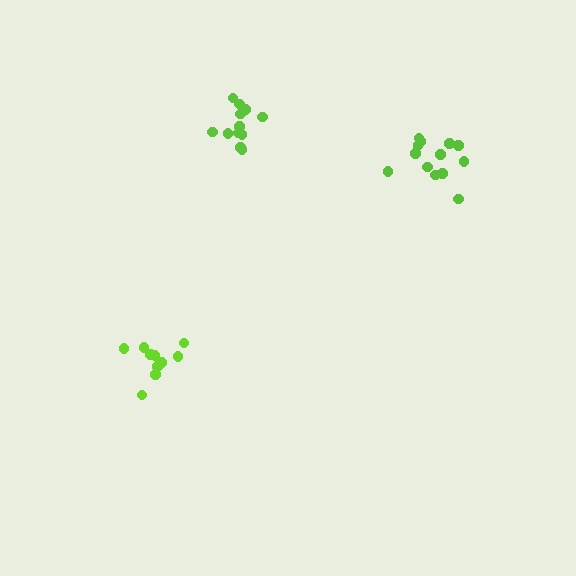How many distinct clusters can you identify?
There are 3 distinct clusters.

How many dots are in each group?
Group 1: 10 dots, Group 2: 13 dots, Group 3: 12 dots (35 total).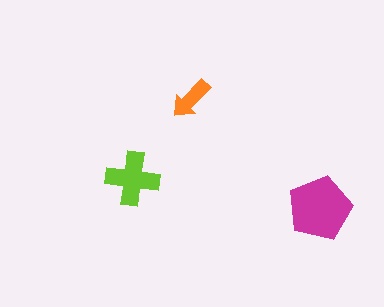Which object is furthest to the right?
The magenta pentagon is rightmost.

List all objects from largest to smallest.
The magenta pentagon, the lime cross, the orange arrow.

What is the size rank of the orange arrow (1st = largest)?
3rd.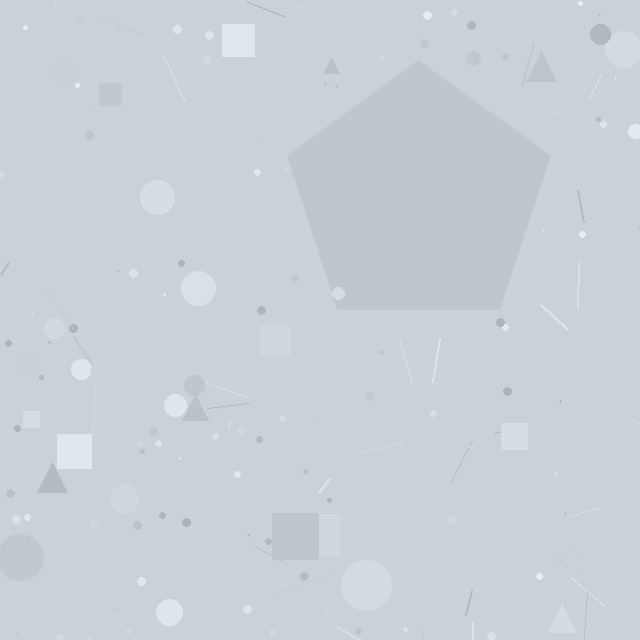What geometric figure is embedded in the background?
A pentagon is embedded in the background.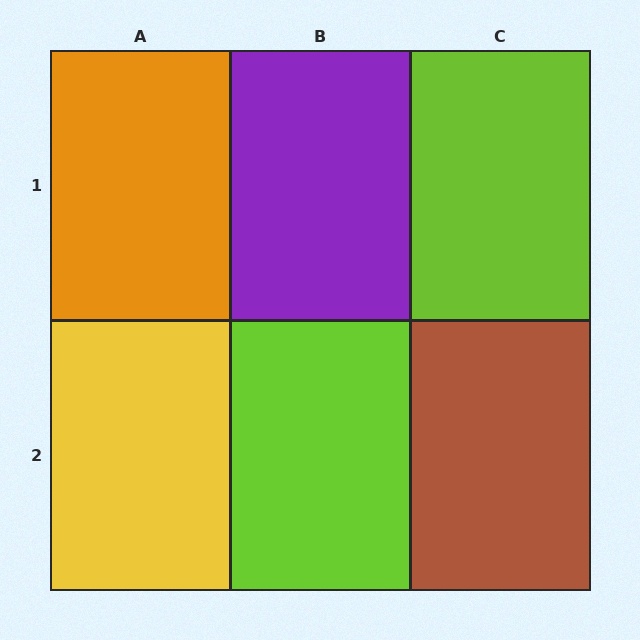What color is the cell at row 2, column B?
Lime.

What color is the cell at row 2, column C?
Brown.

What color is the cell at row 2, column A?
Yellow.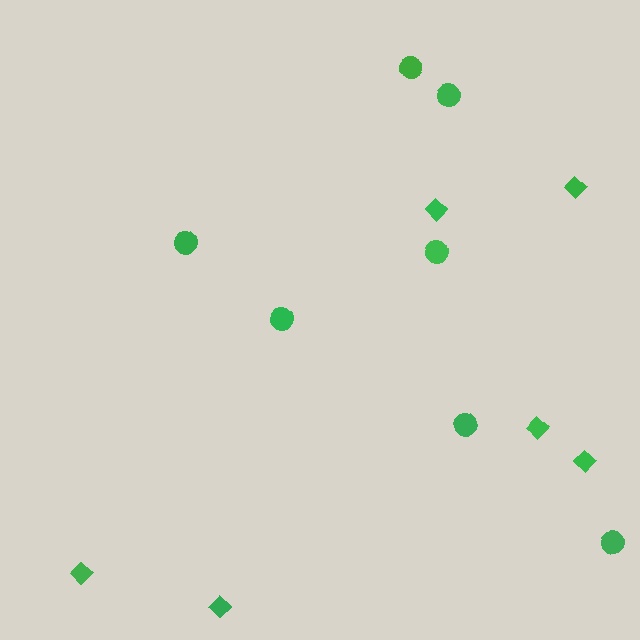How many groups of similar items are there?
There are 2 groups: one group of diamonds (6) and one group of circles (7).